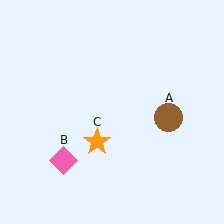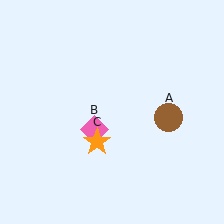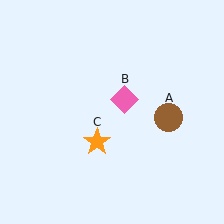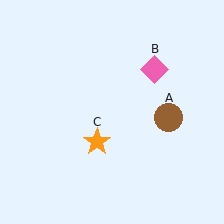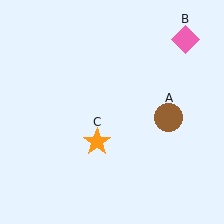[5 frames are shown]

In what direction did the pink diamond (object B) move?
The pink diamond (object B) moved up and to the right.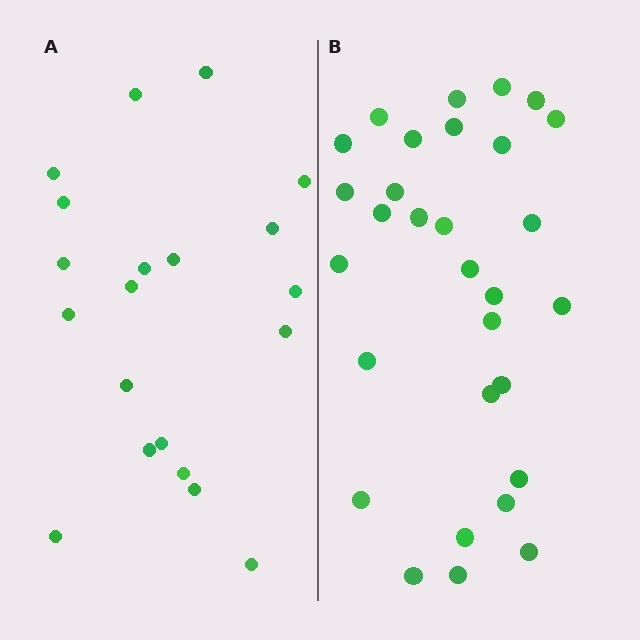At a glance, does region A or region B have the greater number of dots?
Region B (the right region) has more dots.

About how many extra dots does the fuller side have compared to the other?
Region B has roughly 10 or so more dots than region A.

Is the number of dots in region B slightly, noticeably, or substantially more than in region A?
Region B has substantially more. The ratio is roughly 1.5 to 1.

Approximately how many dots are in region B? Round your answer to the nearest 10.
About 30 dots.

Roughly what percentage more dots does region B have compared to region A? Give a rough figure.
About 50% more.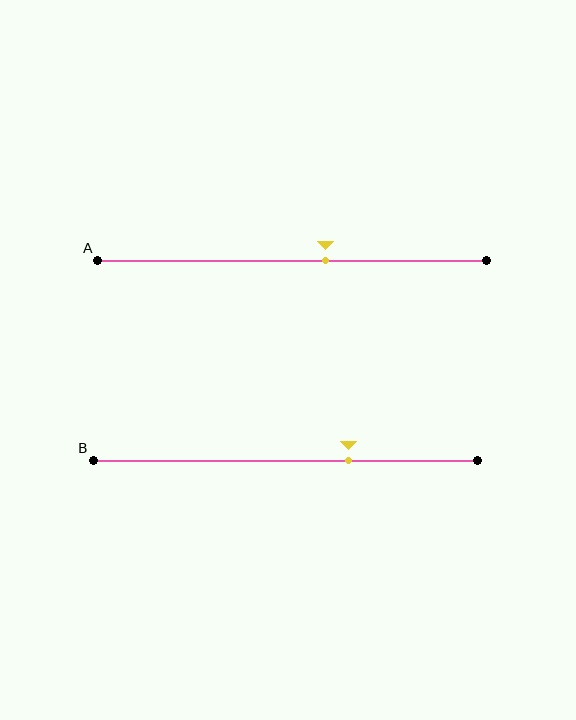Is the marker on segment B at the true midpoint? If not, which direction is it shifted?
No, the marker on segment B is shifted to the right by about 17% of the segment length.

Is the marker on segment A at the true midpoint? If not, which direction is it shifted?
No, the marker on segment A is shifted to the right by about 9% of the segment length.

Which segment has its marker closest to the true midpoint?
Segment A has its marker closest to the true midpoint.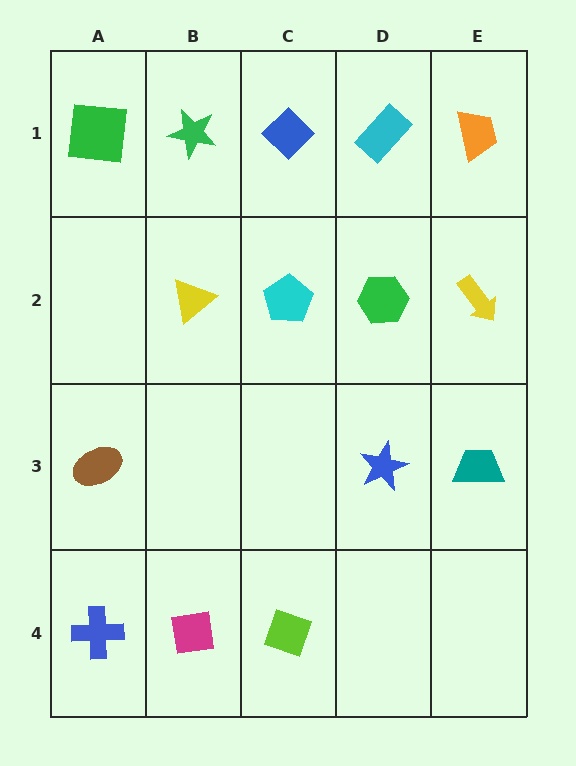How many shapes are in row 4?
3 shapes.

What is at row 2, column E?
A yellow arrow.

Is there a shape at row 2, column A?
No, that cell is empty.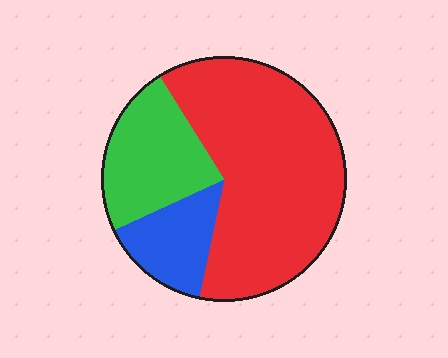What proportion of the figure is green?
Green covers 23% of the figure.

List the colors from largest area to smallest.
From largest to smallest: red, green, blue.